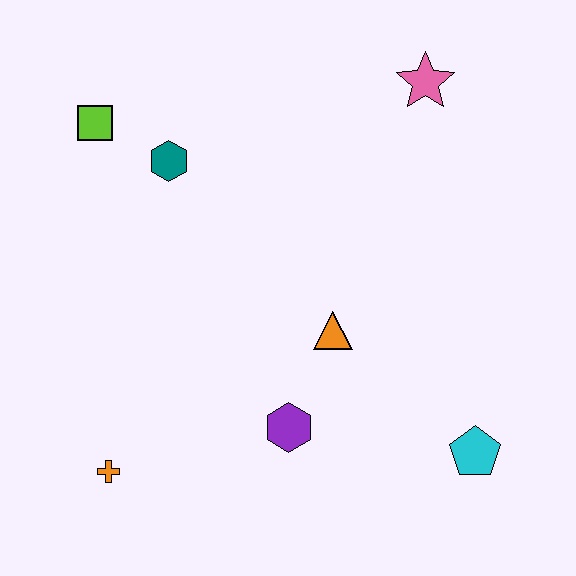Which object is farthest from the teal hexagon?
The cyan pentagon is farthest from the teal hexagon.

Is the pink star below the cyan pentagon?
No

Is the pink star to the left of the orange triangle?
No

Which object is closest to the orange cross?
The purple hexagon is closest to the orange cross.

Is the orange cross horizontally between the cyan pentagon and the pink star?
No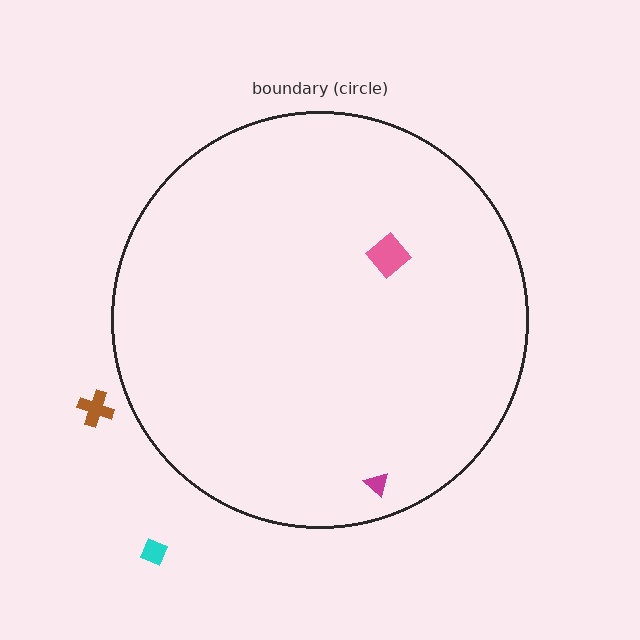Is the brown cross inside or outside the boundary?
Outside.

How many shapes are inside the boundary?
2 inside, 2 outside.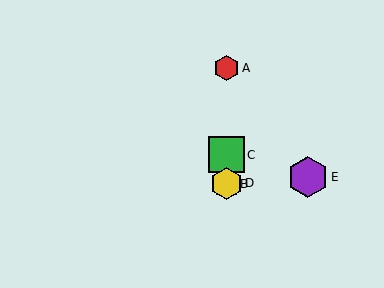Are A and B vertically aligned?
Yes, both are at x≈226.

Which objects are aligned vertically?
Objects A, B, C, D are aligned vertically.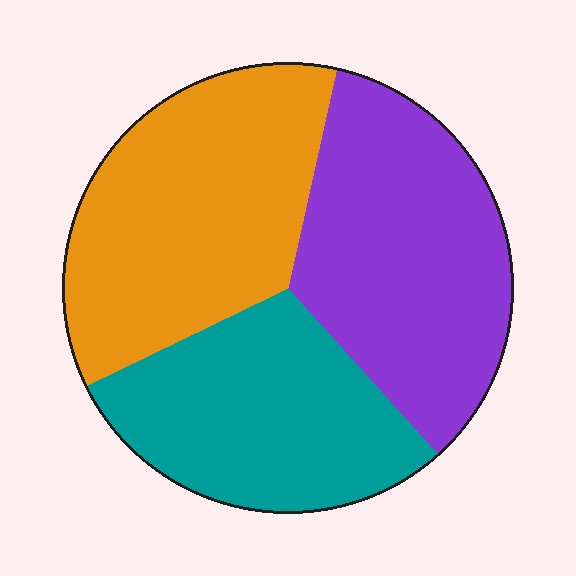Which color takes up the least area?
Teal, at roughly 30%.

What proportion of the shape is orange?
Orange takes up about three eighths (3/8) of the shape.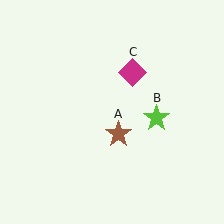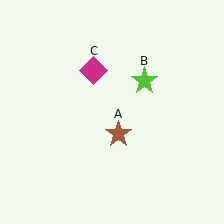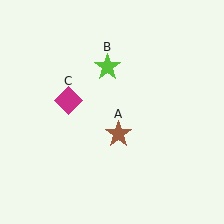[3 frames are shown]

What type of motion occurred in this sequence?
The lime star (object B), magenta diamond (object C) rotated counterclockwise around the center of the scene.